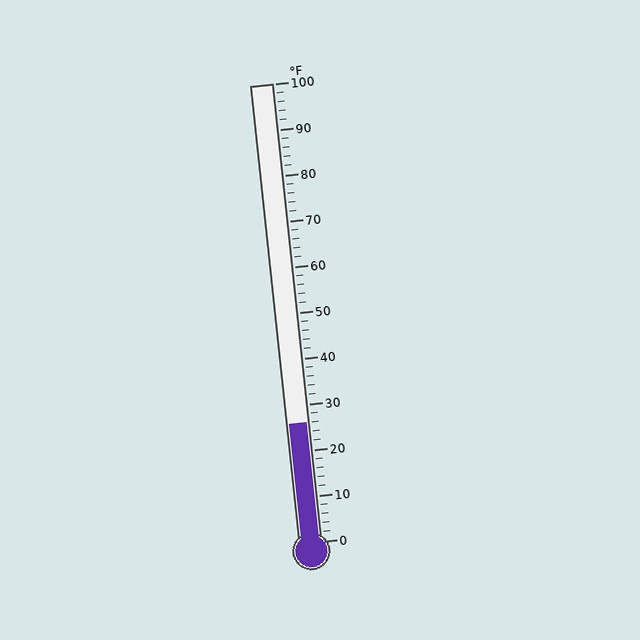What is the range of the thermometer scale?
The thermometer scale ranges from 0°F to 100°F.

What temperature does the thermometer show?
The thermometer shows approximately 26°F.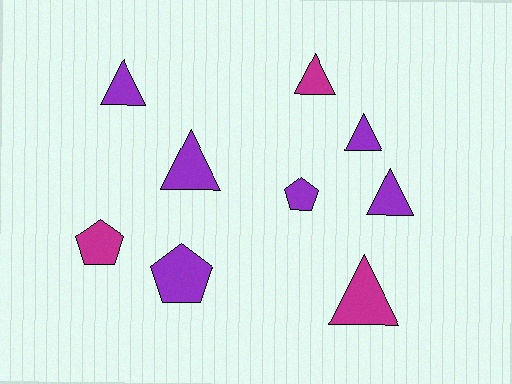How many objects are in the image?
There are 9 objects.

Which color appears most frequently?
Purple, with 6 objects.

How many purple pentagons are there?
There are 2 purple pentagons.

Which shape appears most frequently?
Triangle, with 6 objects.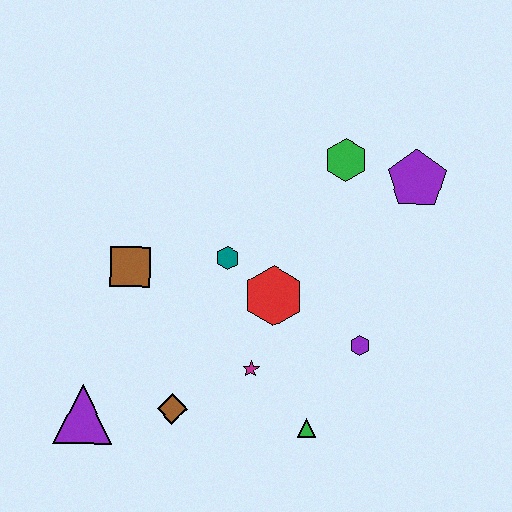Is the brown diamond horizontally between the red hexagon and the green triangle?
No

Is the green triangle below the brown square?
Yes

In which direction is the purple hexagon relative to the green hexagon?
The purple hexagon is below the green hexagon.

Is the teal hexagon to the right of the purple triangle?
Yes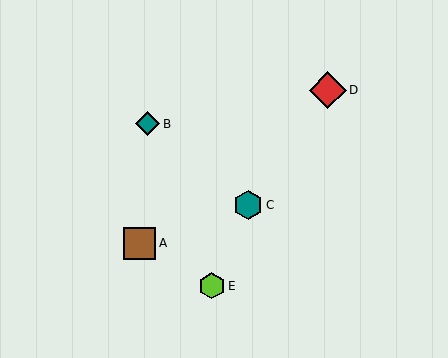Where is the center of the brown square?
The center of the brown square is at (139, 243).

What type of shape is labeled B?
Shape B is a teal diamond.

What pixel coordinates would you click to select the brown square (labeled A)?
Click at (139, 243) to select the brown square A.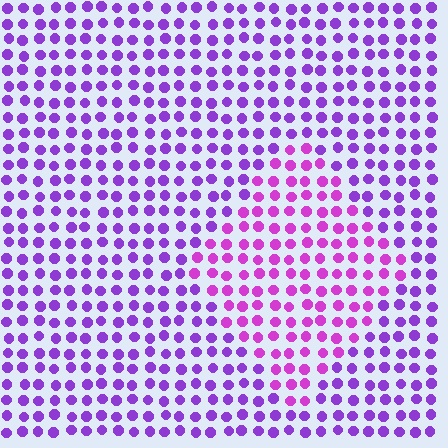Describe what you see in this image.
The image is filled with small purple elements in a uniform arrangement. A diamond-shaped region is visible where the elements are tinted to a slightly different hue, forming a subtle color boundary.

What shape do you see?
I see a diamond.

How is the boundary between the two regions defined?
The boundary is defined purely by a slight shift in hue (about 28 degrees). Spacing, size, and orientation are identical on both sides.